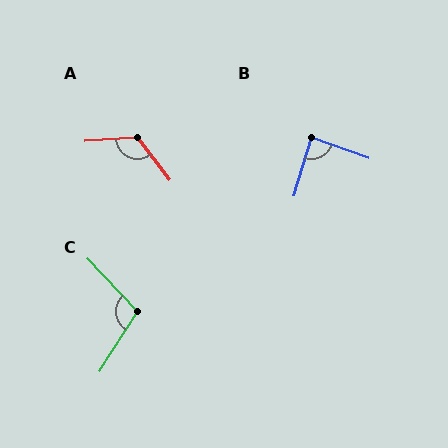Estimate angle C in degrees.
Approximately 104 degrees.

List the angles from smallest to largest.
B (87°), C (104°), A (123°).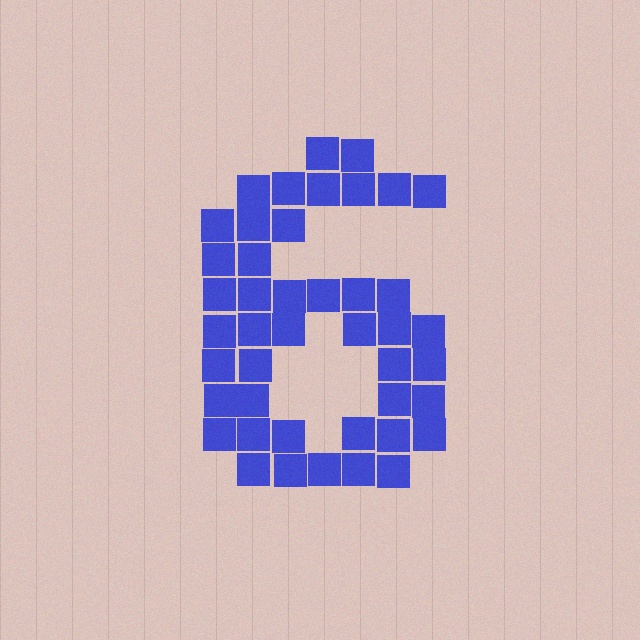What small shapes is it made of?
It is made of small squares.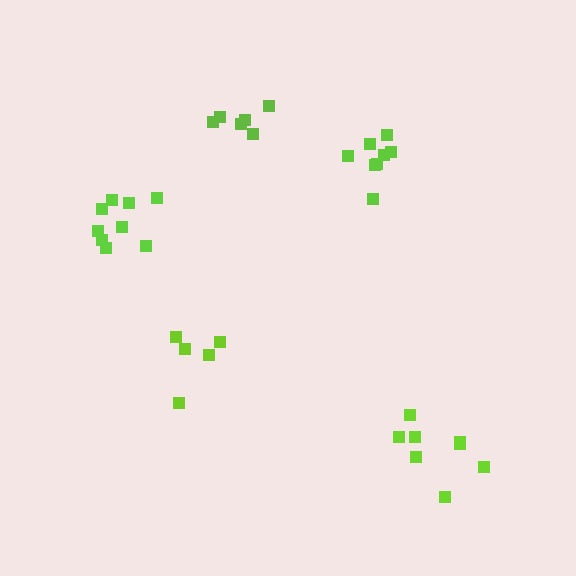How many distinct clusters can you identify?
There are 5 distinct clusters.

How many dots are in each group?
Group 1: 8 dots, Group 2: 9 dots, Group 3: 8 dots, Group 4: 5 dots, Group 5: 6 dots (36 total).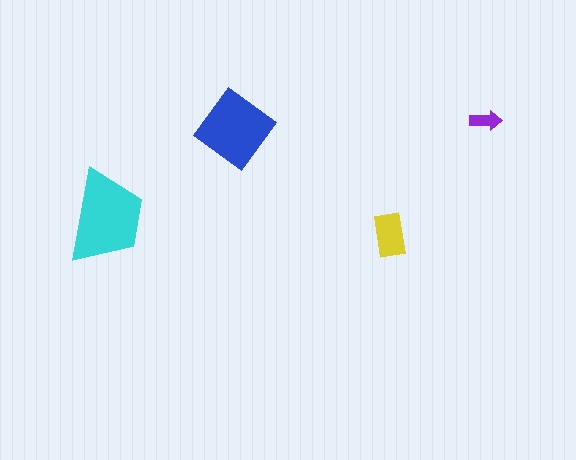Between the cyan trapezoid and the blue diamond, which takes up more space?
The cyan trapezoid.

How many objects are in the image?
There are 4 objects in the image.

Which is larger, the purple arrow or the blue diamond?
The blue diamond.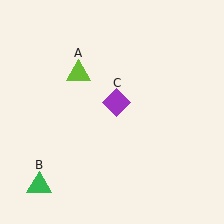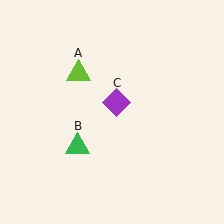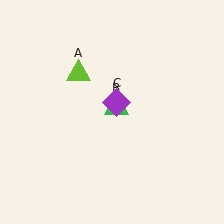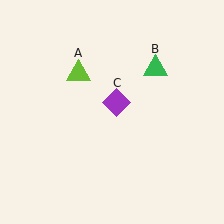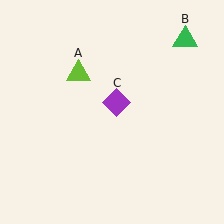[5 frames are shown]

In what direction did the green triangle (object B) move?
The green triangle (object B) moved up and to the right.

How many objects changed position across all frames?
1 object changed position: green triangle (object B).